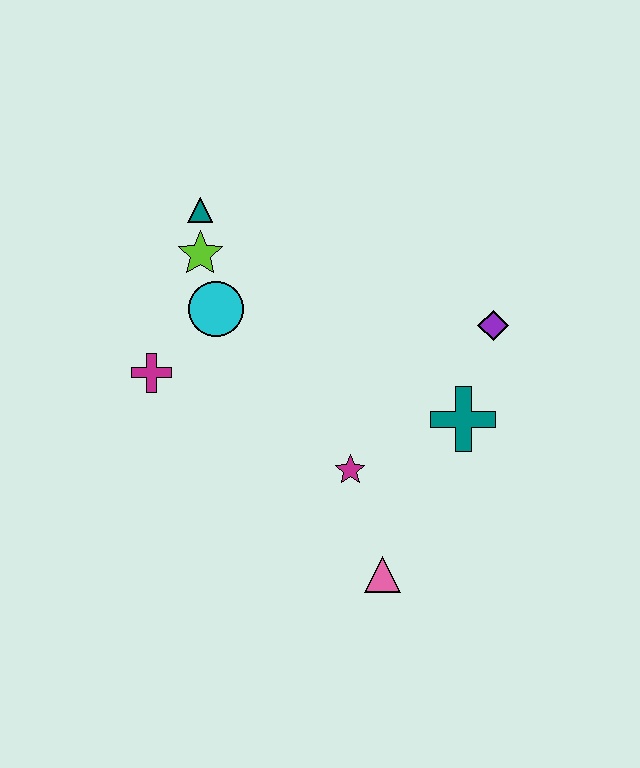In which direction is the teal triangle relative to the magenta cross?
The teal triangle is above the magenta cross.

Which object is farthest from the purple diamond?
The magenta cross is farthest from the purple diamond.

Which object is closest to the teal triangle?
The lime star is closest to the teal triangle.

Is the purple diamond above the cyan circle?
No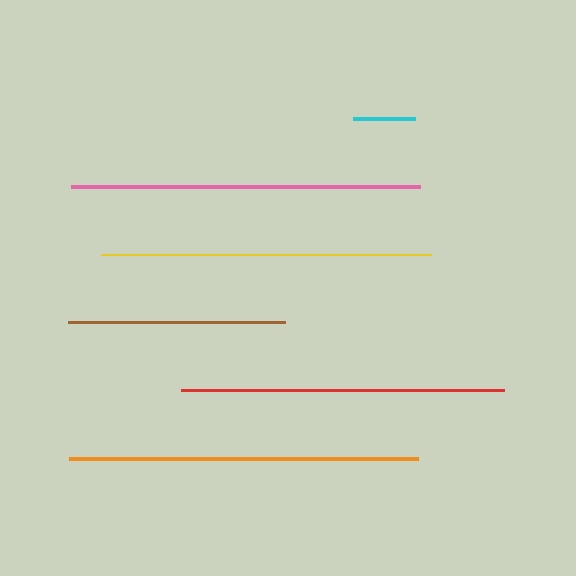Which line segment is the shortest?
The cyan line is the shortest at approximately 62 pixels.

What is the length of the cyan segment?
The cyan segment is approximately 62 pixels long.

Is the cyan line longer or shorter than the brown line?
The brown line is longer than the cyan line.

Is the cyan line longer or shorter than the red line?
The red line is longer than the cyan line.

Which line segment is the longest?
The pink line is the longest at approximately 350 pixels.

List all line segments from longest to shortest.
From longest to shortest: pink, orange, yellow, red, brown, cyan.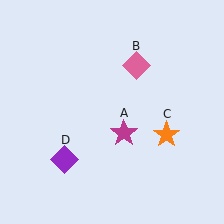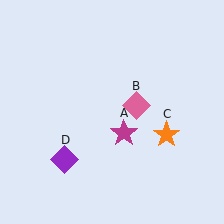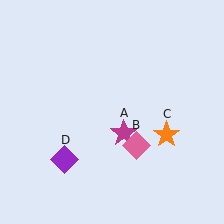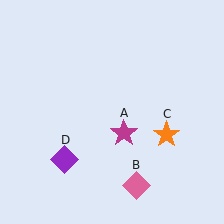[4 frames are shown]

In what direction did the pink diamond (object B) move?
The pink diamond (object B) moved down.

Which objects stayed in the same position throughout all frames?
Magenta star (object A) and orange star (object C) and purple diamond (object D) remained stationary.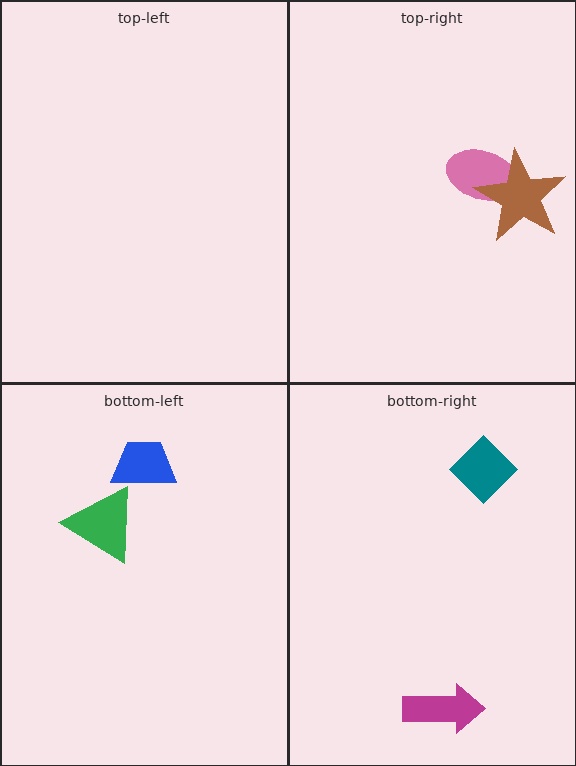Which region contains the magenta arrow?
The bottom-right region.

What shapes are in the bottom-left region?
The blue trapezoid, the green triangle.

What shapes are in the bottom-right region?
The magenta arrow, the teal diamond.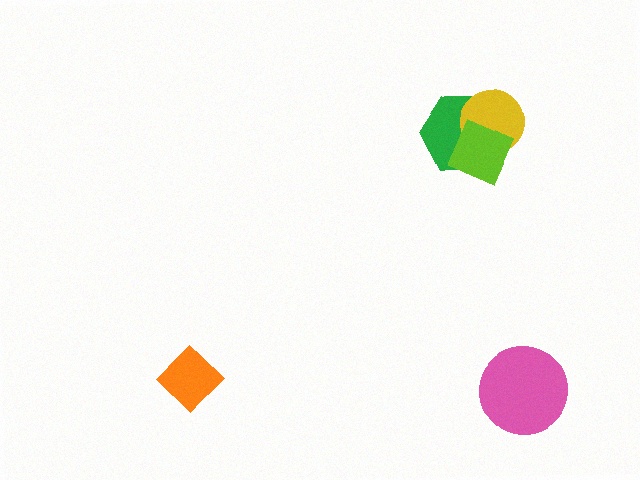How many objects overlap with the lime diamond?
2 objects overlap with the lime diamond.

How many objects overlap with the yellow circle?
2 objects overlap with the yellow circle.